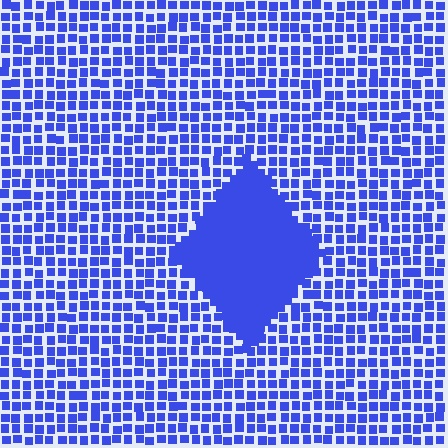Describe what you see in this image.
The image contains small blue elements arranged at two different densities. A diamond-shaped region is visible where the elements are more densely packed than the surrounding area.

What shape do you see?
I see a diamond.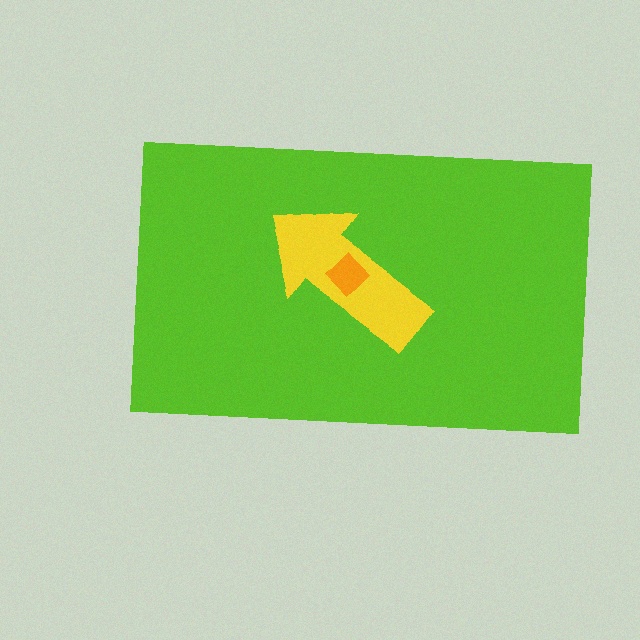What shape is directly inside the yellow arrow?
The orange diamond.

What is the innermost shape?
The orange diamond.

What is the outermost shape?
The lime rectangle.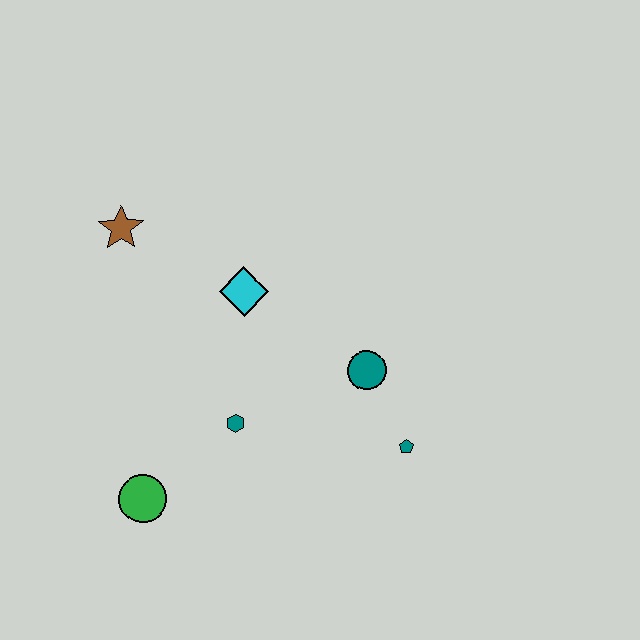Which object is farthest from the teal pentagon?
The brown star is farthest from the teal pentagon.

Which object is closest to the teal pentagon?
The teal circle is closest to the teal pentagon.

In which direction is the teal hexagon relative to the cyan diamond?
The teal hexagon is below the cyan diamond.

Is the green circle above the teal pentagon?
No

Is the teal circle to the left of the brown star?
No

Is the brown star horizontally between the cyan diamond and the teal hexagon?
No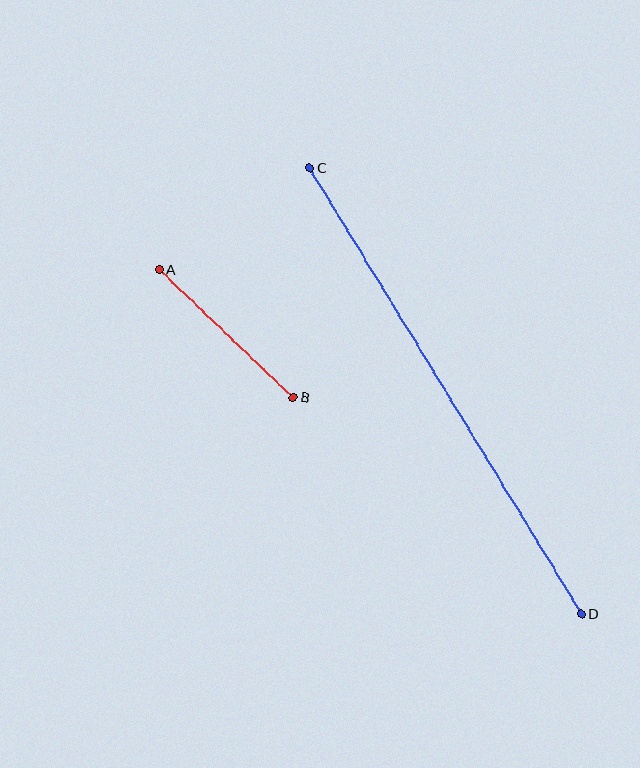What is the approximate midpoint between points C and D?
The midpoint is at approximately (445, 391) pixels.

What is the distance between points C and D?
The distance is approximately 523 pixels.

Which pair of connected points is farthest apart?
Points C and D are farthest apart.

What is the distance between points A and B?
The distance is approximately 186 pixels.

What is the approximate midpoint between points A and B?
The midpoint is at approximately (226, 333) pixels.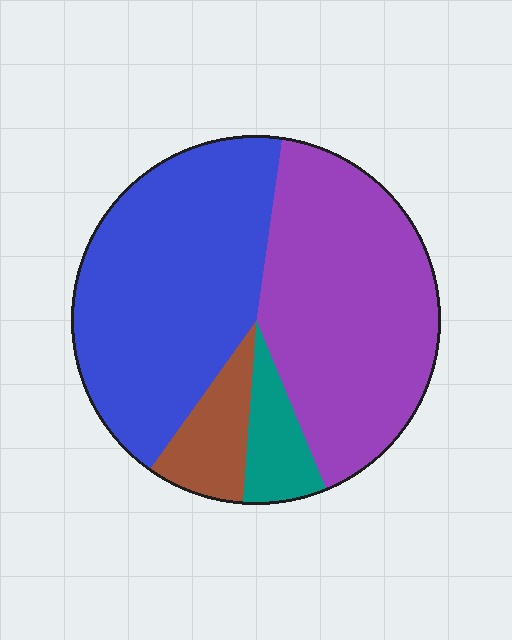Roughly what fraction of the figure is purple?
Purple covers roughly 40% of the figure.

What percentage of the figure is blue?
Blue covers 43% of the figure.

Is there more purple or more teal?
Purple.